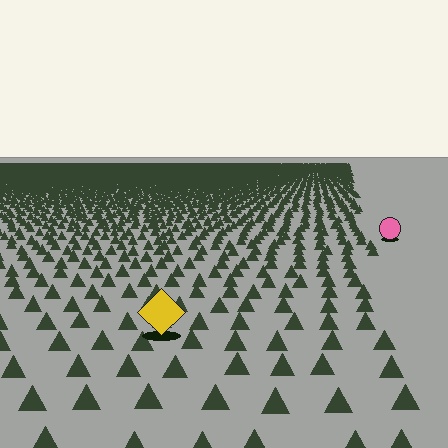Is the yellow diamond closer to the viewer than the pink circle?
Yes. The yellow diamond is closer — you can tell from the texture gradient: the ground texture is coarser near it.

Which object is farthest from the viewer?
The pink circle is farthest from the viewer. It appears smaller and the ground texture around it is denser.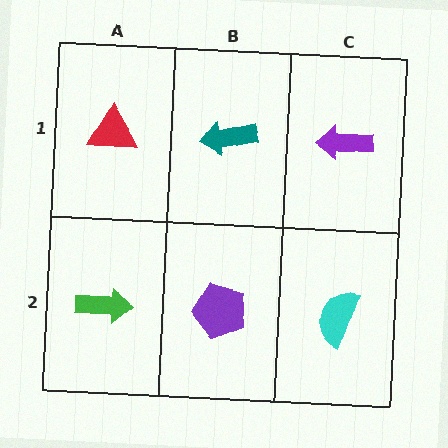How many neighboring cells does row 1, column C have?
2.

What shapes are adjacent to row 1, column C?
A cyan semicircle (row 2, column C), a teal arrow (row 1, column B).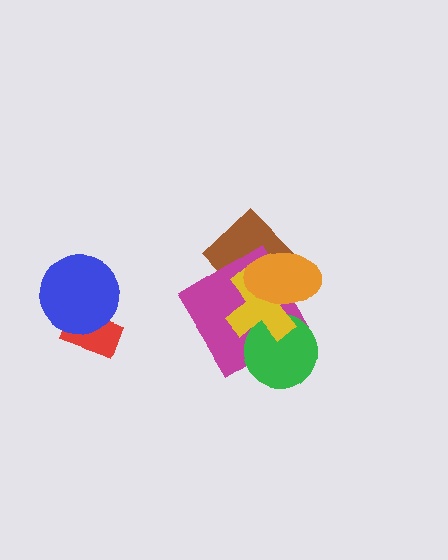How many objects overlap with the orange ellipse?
3 objects overlap with the orange ellipse.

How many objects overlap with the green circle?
2 objects overlap with the green circle.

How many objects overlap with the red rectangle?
1 object overlaps with the red rectangle.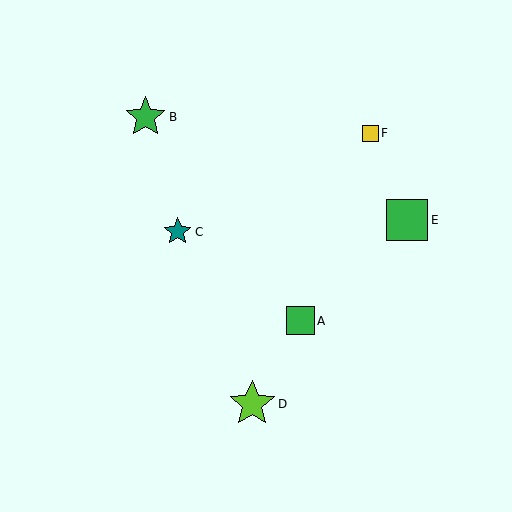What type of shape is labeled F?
Shape F is a yellow square.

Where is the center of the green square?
The center of the green square is at (407, 220).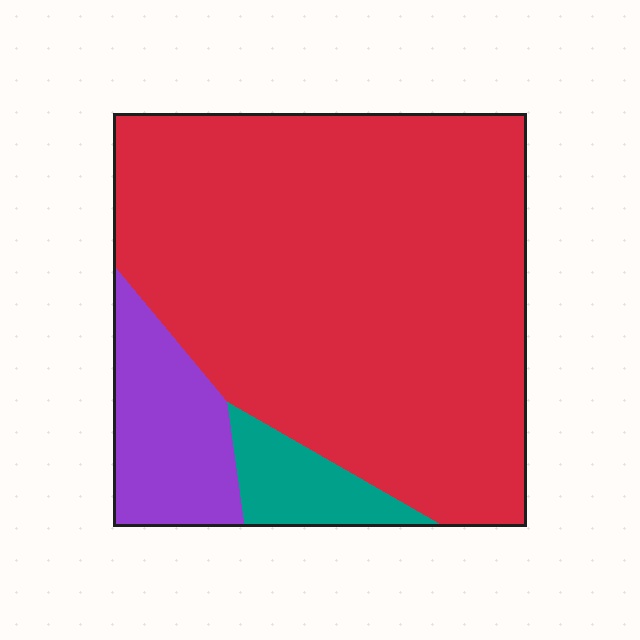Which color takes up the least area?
Teal, at roughly 5%.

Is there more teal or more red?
Red.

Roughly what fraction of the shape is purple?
Purple takes up less than a quarter of the shape.